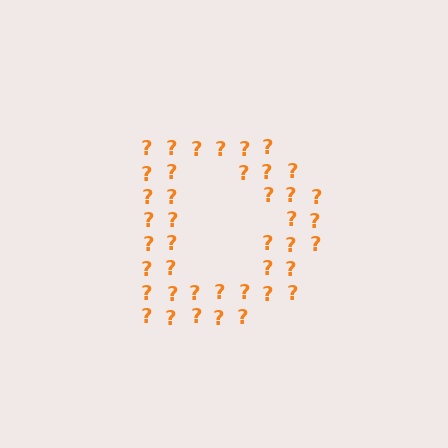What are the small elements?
The small elements are question marks.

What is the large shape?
The large shape is the letter D.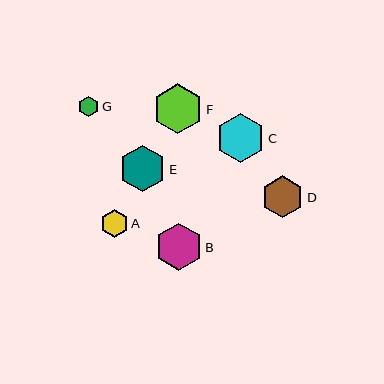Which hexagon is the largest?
Hexagon F is the largest with a size of approximately 50 pixels.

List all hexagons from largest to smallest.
From largest to smallest: F, C, B, E, D, A, G.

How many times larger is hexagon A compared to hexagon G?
Hexagon A is approximately 1.4 times the size of hexagon G.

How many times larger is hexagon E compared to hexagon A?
Hexagon E is approximately 1.7 times the size of hexagon A.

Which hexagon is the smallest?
Hexagon G is the smallest with a size of approximately 20 pixels.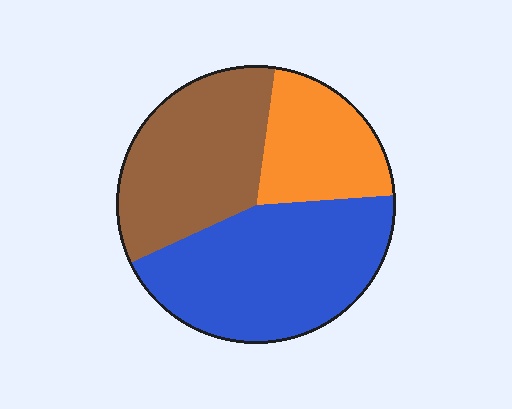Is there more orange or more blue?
Blue.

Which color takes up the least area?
Orange, at roughly 20%.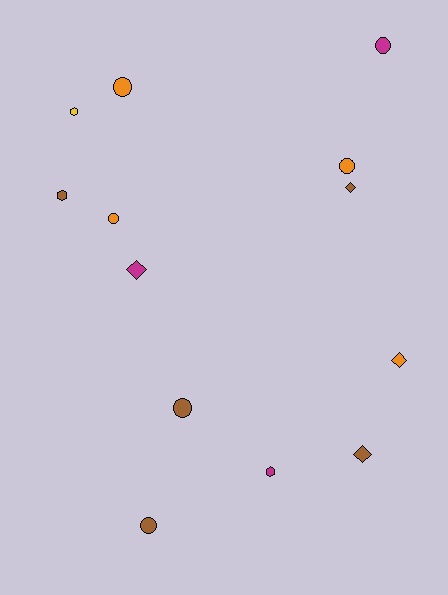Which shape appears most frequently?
Circle, with 6 objects.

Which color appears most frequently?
Brown, with 5 objects.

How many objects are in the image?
There are 13 objects.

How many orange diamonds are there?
There is 1 orange diamond.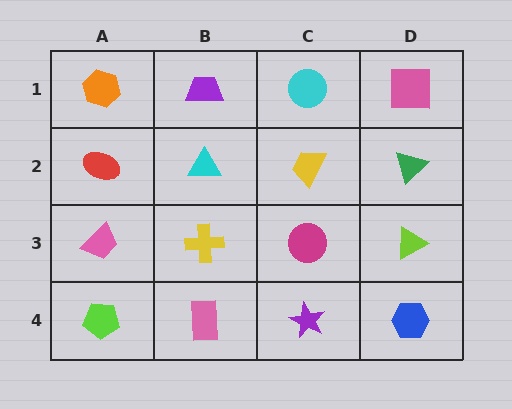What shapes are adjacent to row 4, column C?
A magenta circle (row 3, column C), a pink rectangle (row 4, column B), a blue hexagon (row 4, column D).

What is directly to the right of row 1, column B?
A cyan circle.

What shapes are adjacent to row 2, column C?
A cyan circle (row 1, column C), a magenta circle (row 3, column C), a cyan triangle (row 2, column B), a green triangle (row 2, column D).